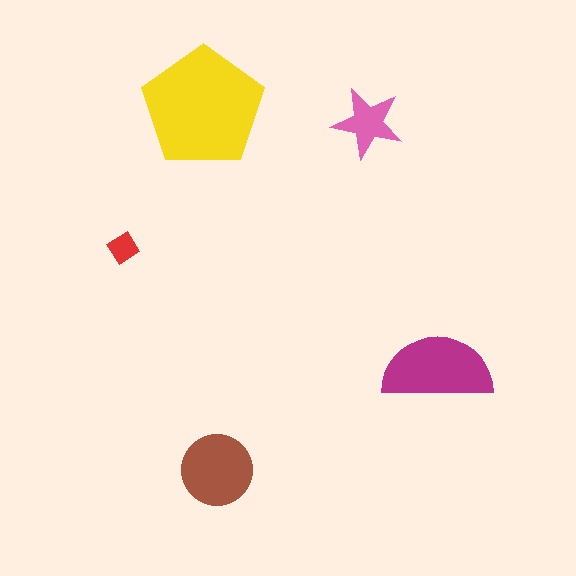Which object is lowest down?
The brown circle is bottommost.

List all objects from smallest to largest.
The red diamond, the pink star, the brown circle, the magenta semicircle, the yellow pentagon.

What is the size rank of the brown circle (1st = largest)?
3rd.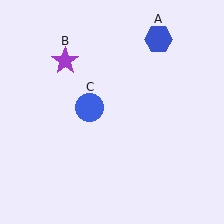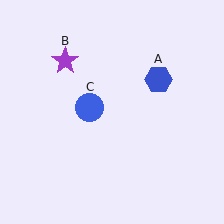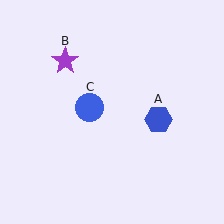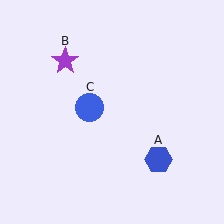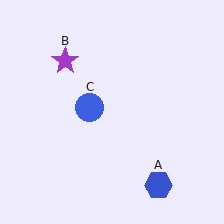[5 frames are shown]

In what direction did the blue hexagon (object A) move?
The blue hexagon (object A) moved down.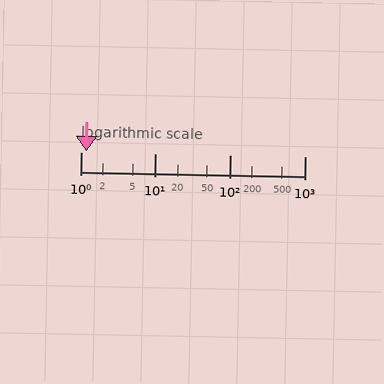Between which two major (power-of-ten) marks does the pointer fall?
The pointer is between 1 and 10.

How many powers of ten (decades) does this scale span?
The scale spans 3 decades, from 1 to 1000.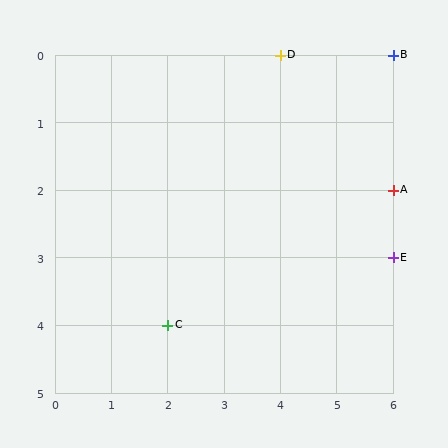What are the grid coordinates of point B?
Point B is at grid coordinates (6, 0).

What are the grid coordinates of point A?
Point A is at grid coordinates (6, 2).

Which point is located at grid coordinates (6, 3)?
Point E is at (6, 3).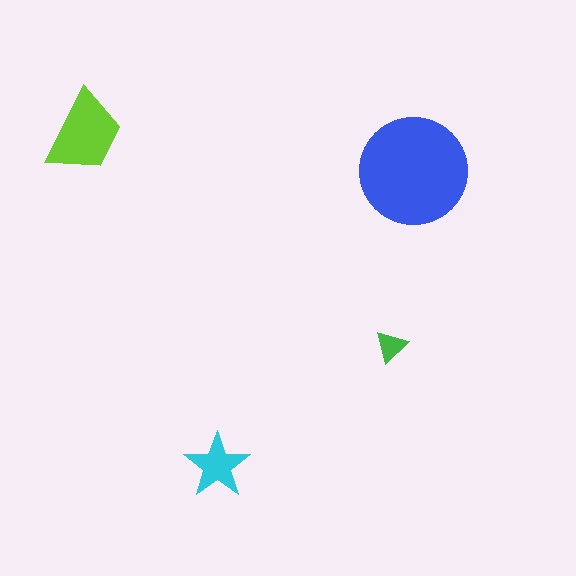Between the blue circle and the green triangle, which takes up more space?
The blue circle.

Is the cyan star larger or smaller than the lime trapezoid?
Smaller.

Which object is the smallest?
The green triangle.